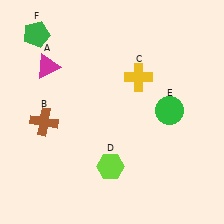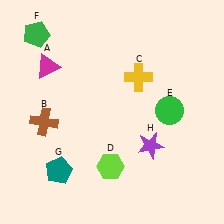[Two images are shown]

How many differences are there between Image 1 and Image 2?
There are 2 differences between the two images.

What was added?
A teal pentagon (G), a purple star (H) were added in Image 2.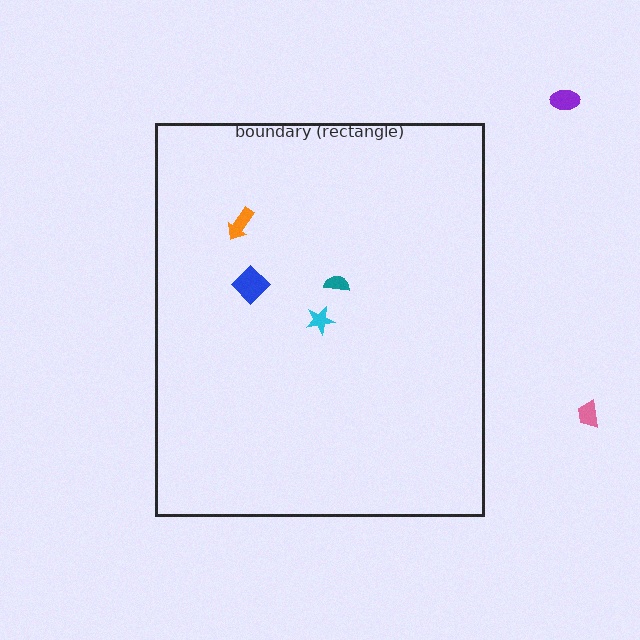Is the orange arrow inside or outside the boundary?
Inside.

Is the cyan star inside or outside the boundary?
Inside.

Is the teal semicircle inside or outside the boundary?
Inside.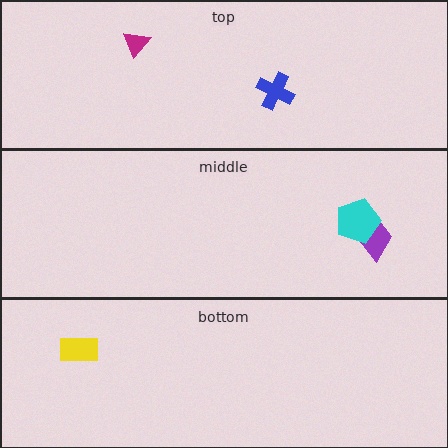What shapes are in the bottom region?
The yellow rectangle.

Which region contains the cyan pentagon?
The middle region.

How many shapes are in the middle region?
2.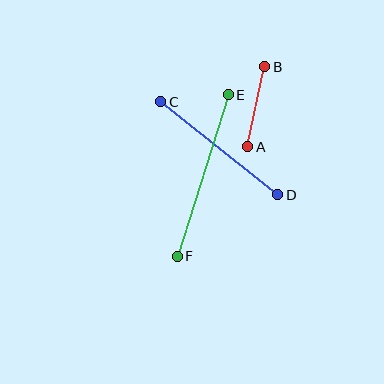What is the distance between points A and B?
The distance is approximately 82 pixels.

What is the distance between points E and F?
The distance is approximately 170 pixels.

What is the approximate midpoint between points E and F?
The midpoint is at approximately (203, 175) pixels.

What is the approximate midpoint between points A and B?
The midpoint is at approximately (256, 107) pixels.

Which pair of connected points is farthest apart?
Points E and F are farthest apart.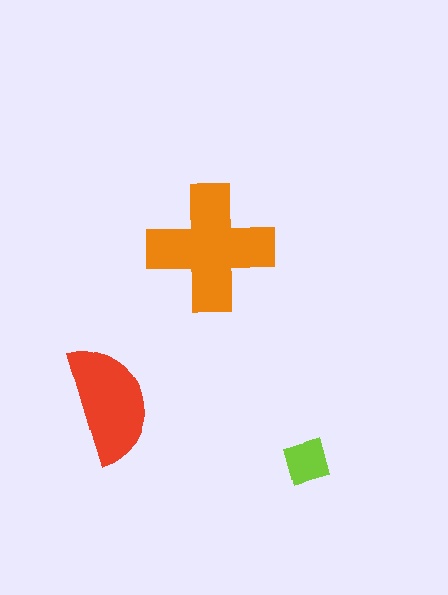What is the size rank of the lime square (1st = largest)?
3rd.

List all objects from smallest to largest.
The lime square, the red semicircle, the orange cross.